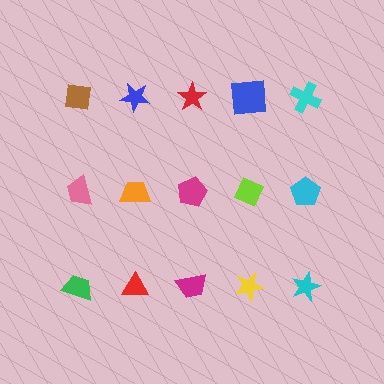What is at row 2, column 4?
A lime diamond.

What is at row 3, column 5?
A cyan star.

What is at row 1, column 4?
A blue square.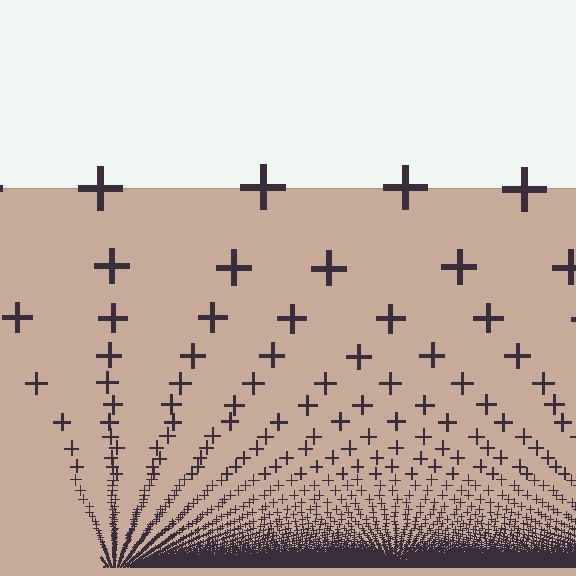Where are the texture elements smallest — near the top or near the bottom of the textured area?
Near the bottom.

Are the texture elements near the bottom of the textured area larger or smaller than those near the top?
Smaller. The gradient is inverted — elements near the bottom are smaller and denser.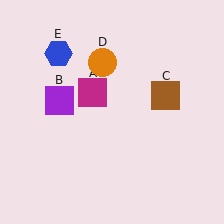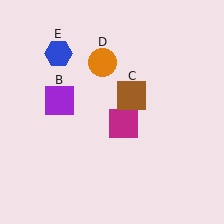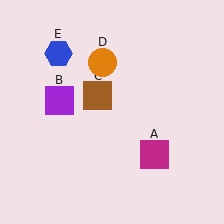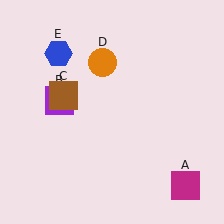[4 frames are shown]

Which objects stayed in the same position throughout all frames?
Purple square (object B) and orange circle (object D) and blue hexagon (object E) remained stationary.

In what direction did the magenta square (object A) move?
The magenta square (object A) moved down and to the right.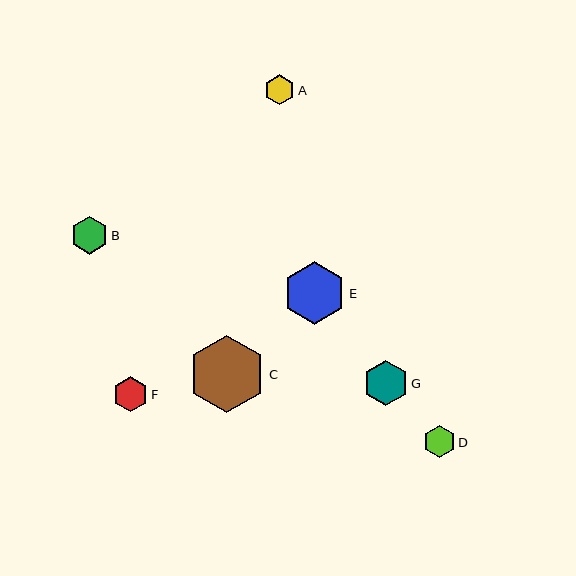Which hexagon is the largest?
Hexagon C is the largest with a size of approximately 77 pixels.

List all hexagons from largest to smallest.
From largest to smallest: C, E, G, B, F, D, A.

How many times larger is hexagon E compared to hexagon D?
Hexagon E is approximately 2.0 times the size of hexagon D.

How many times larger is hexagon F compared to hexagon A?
Hexagon F is approximately 1.2 times the size of hexagon A.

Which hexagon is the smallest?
Hexagon A is the smallest with a size of approximately 30 pixels.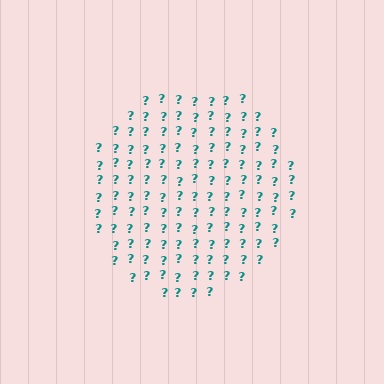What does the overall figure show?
The overall figure shows a circle.